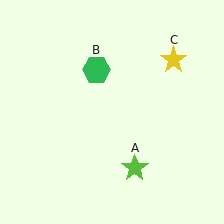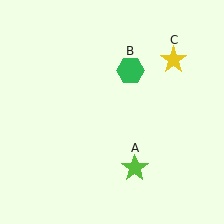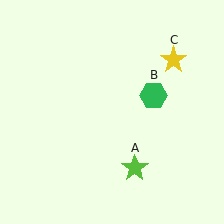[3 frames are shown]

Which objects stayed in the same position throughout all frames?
Lime star (object A) and yellow star (object C) remained stationary.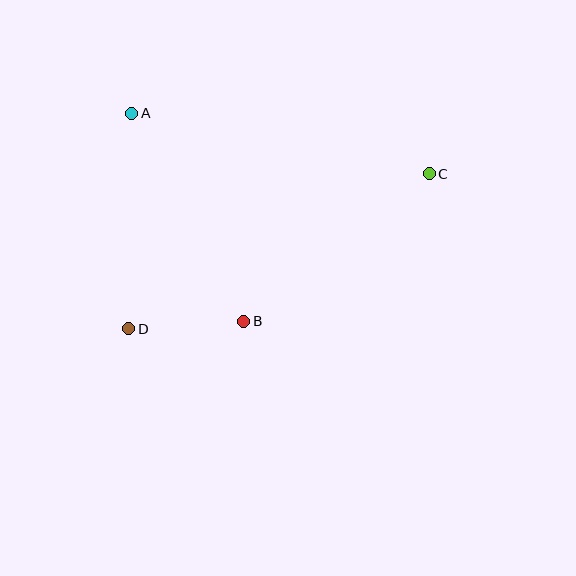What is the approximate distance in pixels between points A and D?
The distance between A and D is approximately 216 pixels.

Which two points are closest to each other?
Points B and D are closest to each other.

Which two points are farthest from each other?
Points C and D are farthest from each other.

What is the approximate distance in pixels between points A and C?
The distance between A and C is approximately 304 pixels.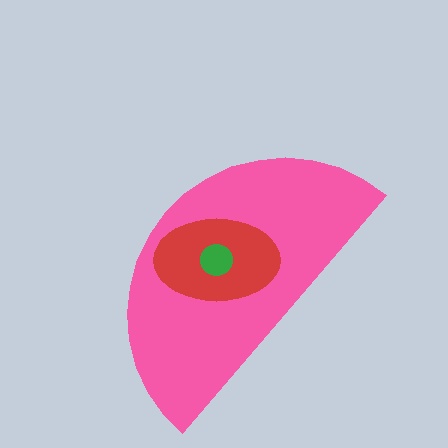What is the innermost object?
The green circle.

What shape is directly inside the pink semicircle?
The red ellipse.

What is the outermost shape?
The pink semicircle.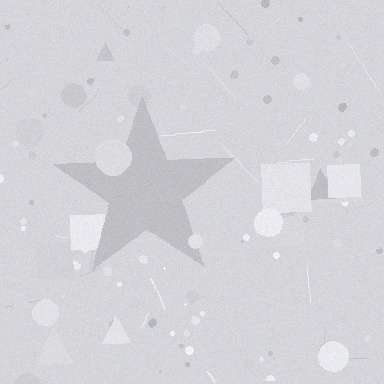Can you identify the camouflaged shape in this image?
The camouflaged shape is a star.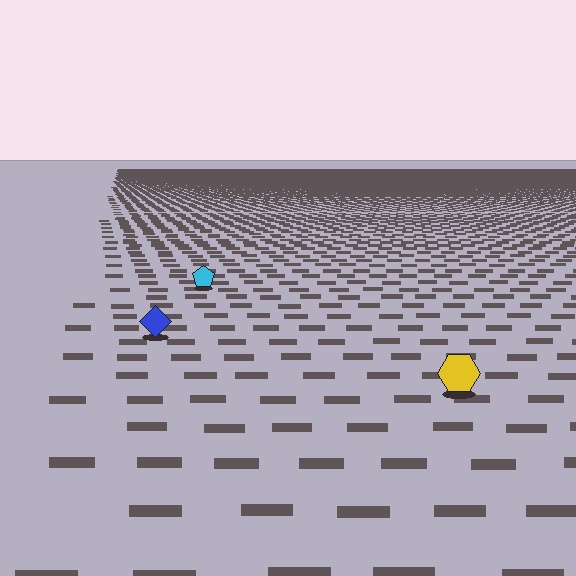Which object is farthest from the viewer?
The cyan pentagon is farthest from the viewer. It appears smaller and the ground texture around it is denser.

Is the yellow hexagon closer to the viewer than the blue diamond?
Yes. The yellow hexagon is closer — you can tell from the texture gradient: the ground texture is coarser near it.